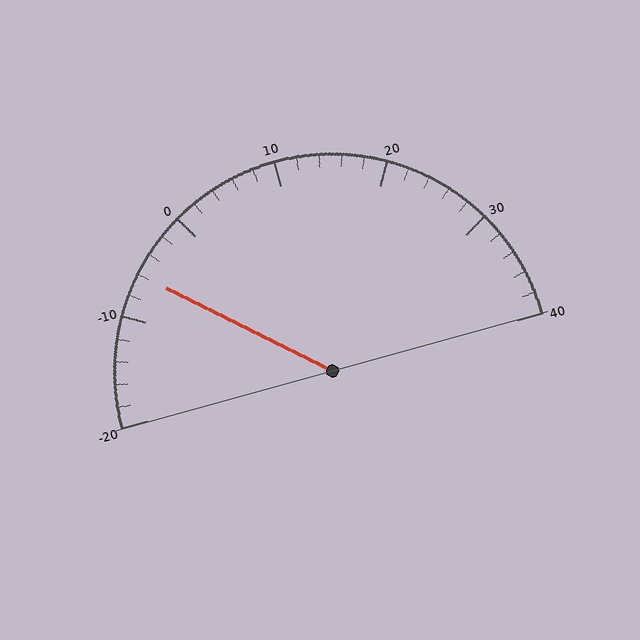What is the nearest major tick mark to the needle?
The nearest major tick mark is -10.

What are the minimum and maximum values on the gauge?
The gauge ranges from -20 to 40.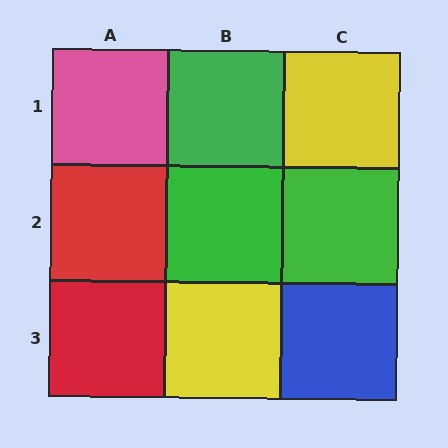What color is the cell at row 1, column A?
Pink.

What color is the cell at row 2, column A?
Red.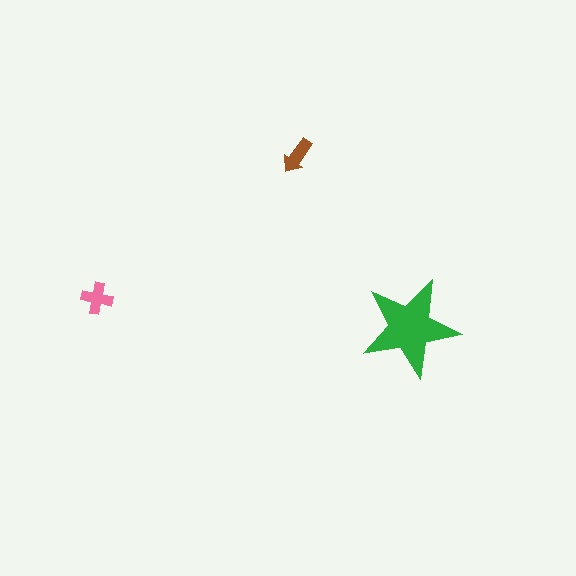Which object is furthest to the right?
The green star is rightmost.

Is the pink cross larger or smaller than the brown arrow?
Larger.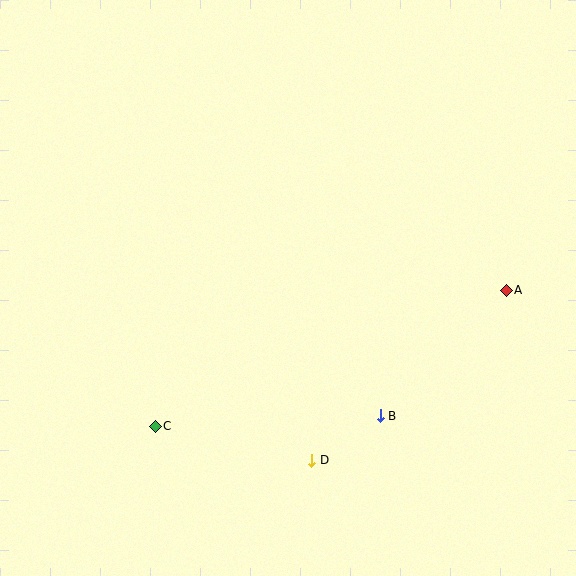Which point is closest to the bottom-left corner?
Point C is closest to the bottom-left corner.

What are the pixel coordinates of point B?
Point B is at (380, 416).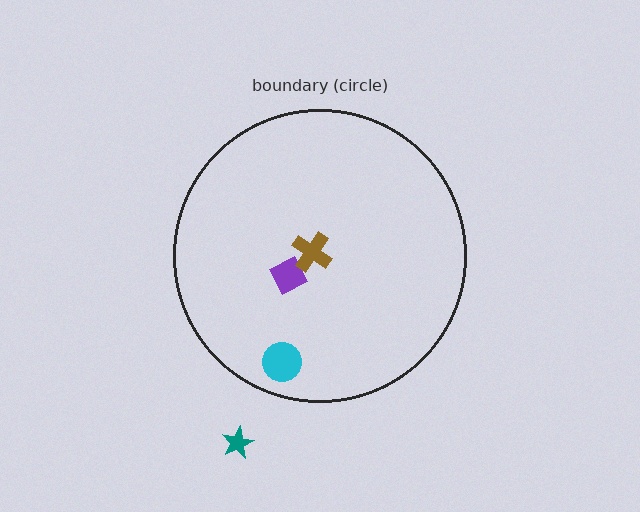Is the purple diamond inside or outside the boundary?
Inside.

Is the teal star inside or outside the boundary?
Outside.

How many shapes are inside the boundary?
3 inside, 1 outside.